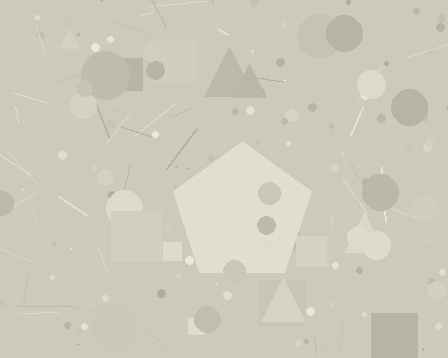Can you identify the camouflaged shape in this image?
The camouflaged shape is a pentagon.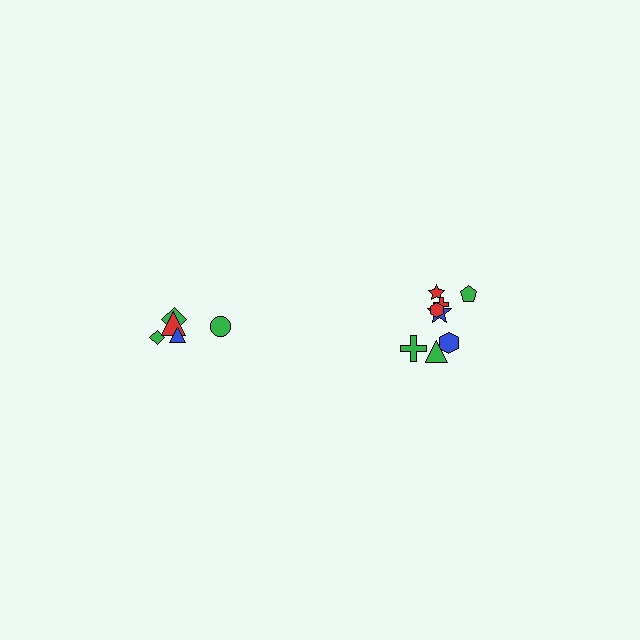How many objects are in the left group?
There are 5 objects.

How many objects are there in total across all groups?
There are 13 objects.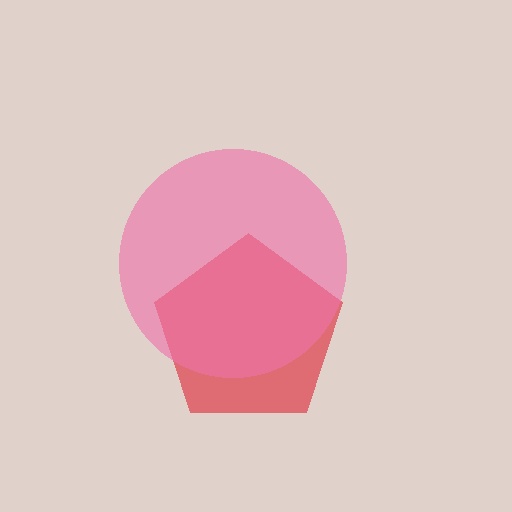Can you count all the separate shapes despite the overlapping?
Yes, there are 2 separate shapes.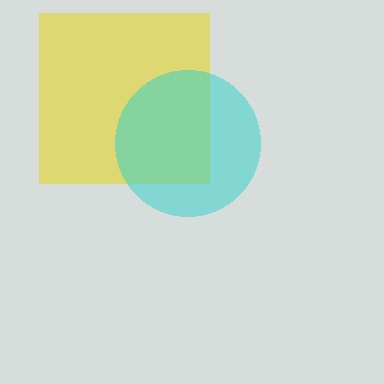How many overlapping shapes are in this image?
There are 2 overlapping shapes in the image.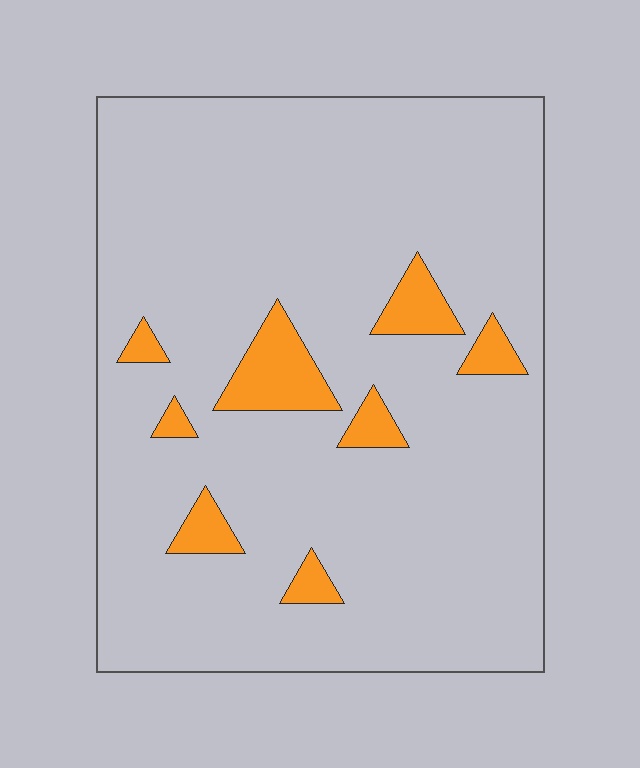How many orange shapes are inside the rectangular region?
8.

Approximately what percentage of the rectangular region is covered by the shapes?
Approximately 10%.